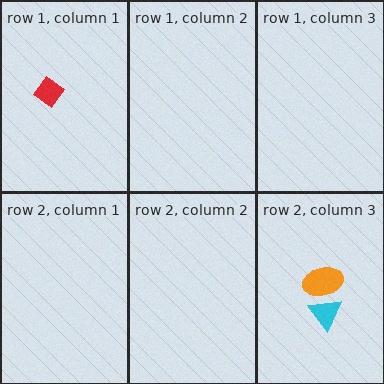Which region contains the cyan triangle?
The row 2, column 3 region.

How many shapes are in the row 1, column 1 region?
1.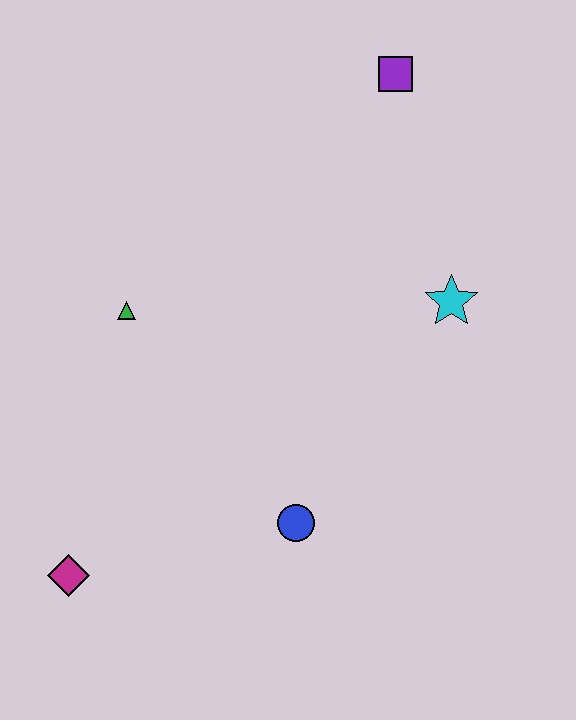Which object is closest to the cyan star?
The purple square is closest to the cyan star.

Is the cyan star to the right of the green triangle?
Yes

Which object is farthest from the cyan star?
The magenta diamond is farthest from the cyan star.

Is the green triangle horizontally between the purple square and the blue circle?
No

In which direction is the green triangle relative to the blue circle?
The green triangle is above the blue circle.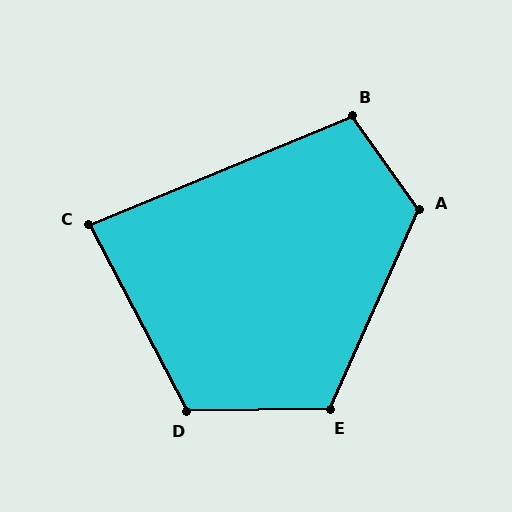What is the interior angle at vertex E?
Approximately 115 degrees (obtuse).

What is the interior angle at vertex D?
Approximately 117 degrees (obtuse).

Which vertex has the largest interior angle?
A, at approximately 120 degrees.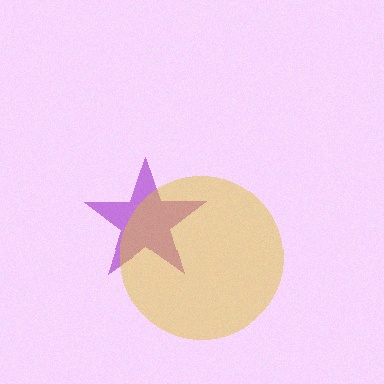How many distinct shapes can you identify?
There are 2 distinct shapes: a purple star, a yellow circle.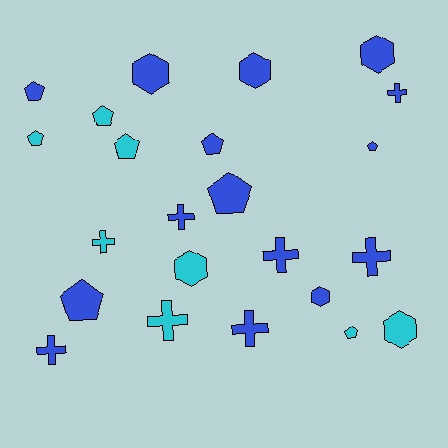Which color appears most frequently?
Blue, with 15 objects.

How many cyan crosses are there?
There are 2 cyan crosses.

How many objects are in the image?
There are 23 objects.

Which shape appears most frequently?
Pentagon, with 9 objects.